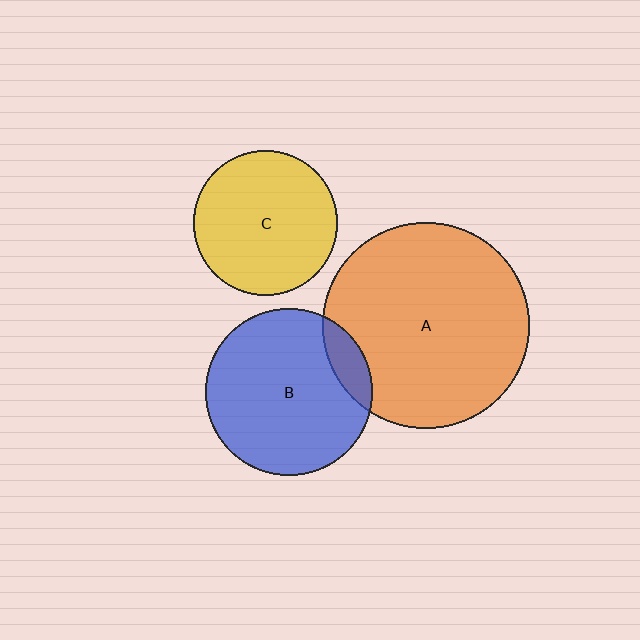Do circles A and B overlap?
Yes.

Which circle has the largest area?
Circle A (orange).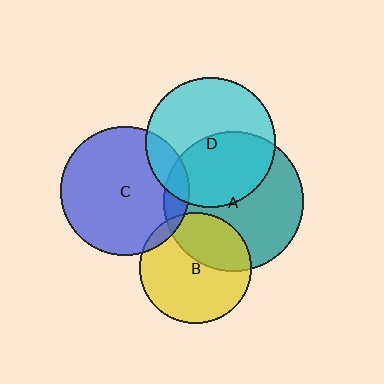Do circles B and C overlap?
Yes.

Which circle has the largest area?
Circle A (teal).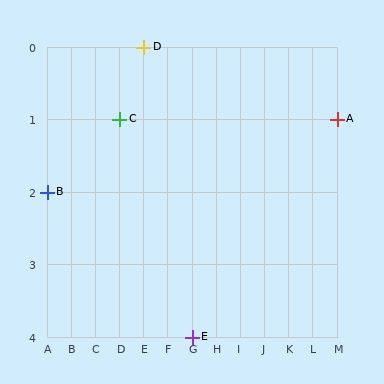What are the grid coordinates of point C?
Point C is at grid coordinates (D, 1).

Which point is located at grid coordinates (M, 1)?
Point A is at (M, 1).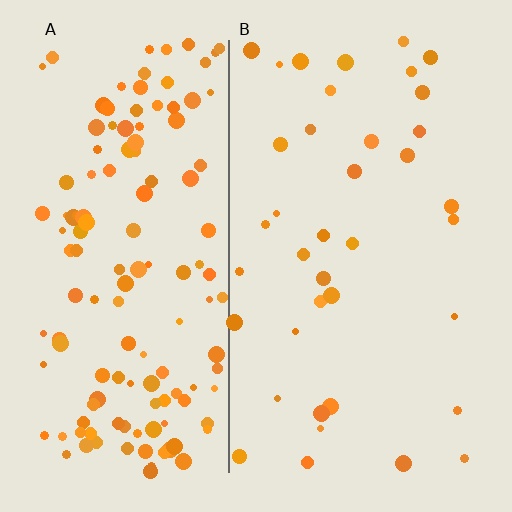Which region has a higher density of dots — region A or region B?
A (the left).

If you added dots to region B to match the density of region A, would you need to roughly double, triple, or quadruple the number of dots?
Approximately quadruple.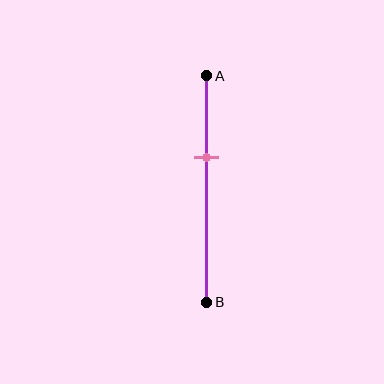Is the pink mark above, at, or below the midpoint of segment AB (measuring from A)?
The pink mark is above the midpoint of segment AB.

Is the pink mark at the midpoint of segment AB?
No, the mark is at about 35% from A, not at the 50% midpoint.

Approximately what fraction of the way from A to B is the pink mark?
The pink mark is approximately 35% of the way from A to B.